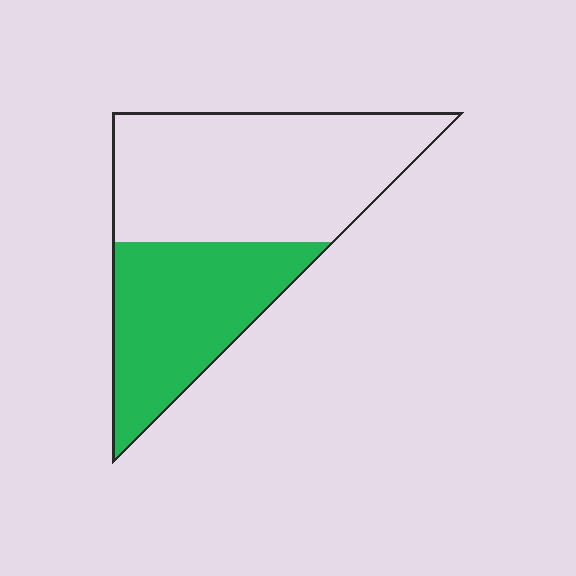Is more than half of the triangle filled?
No.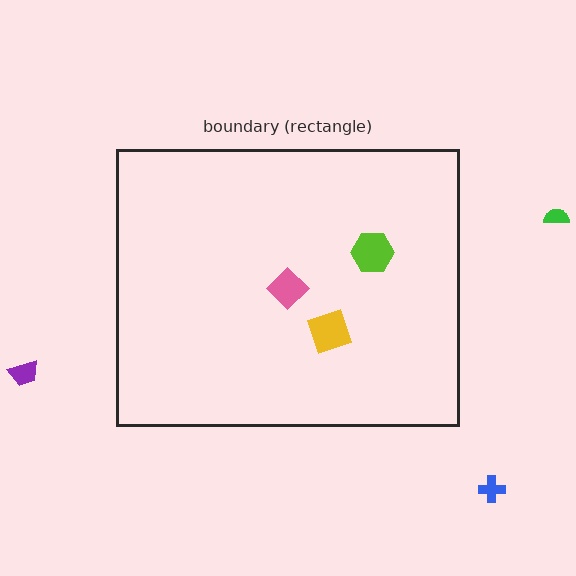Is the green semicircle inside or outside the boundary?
Outside.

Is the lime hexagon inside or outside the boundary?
Inside.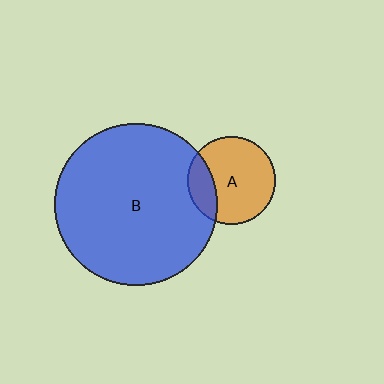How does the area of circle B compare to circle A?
Approximately 3.4 times.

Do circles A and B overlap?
Yes.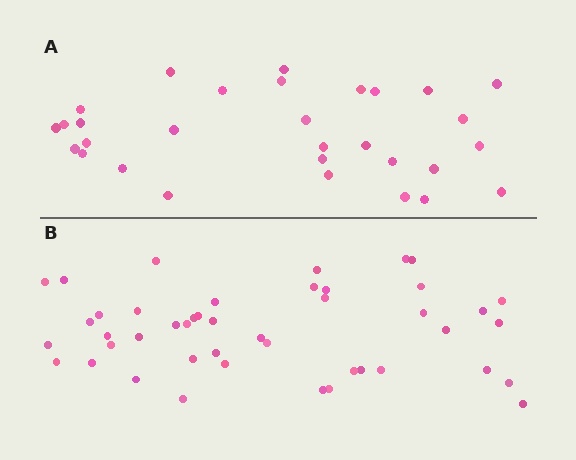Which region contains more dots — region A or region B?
Region B (the bottom region) has more dots.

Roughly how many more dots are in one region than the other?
Region B has approximately 15 more dots than region A.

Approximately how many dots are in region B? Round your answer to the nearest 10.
About 40 dots. (The exact count is 45, which rounds to 40.)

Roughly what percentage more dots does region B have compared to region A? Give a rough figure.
About 50% more.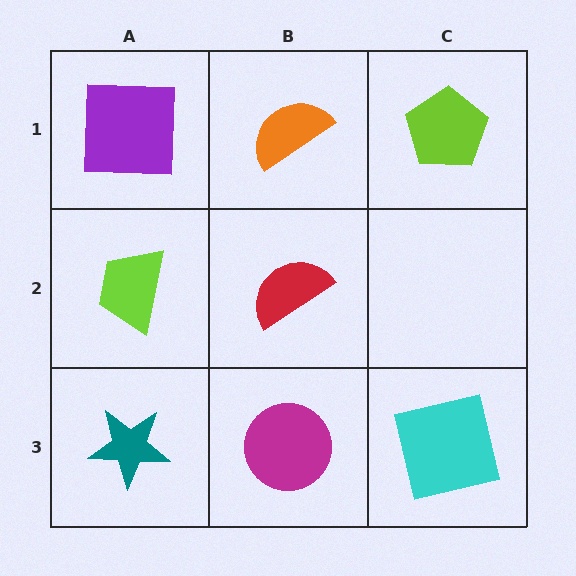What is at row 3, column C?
A cyan square.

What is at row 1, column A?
A purple square.